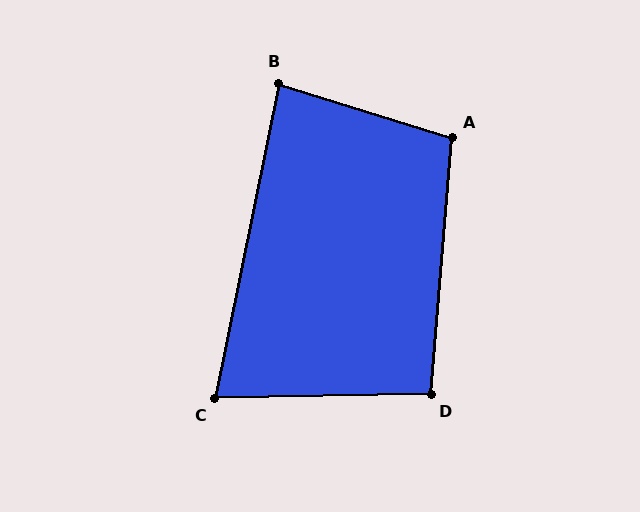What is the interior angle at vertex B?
Approximately 84 degrees (acute).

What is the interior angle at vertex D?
Approximately 96 degrees (obtuse).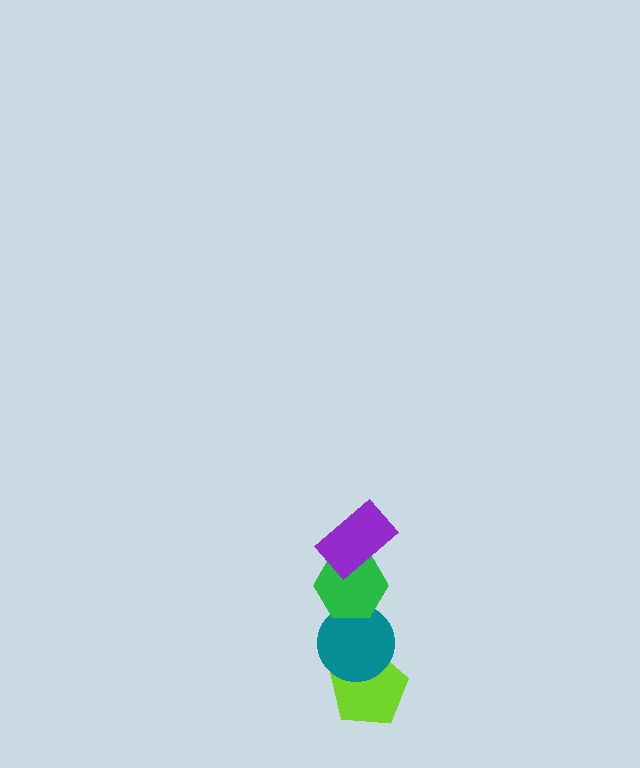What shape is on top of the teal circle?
The green hexagon is on top of the teal circle.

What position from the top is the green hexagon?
The green hexagon is 2nd from the top.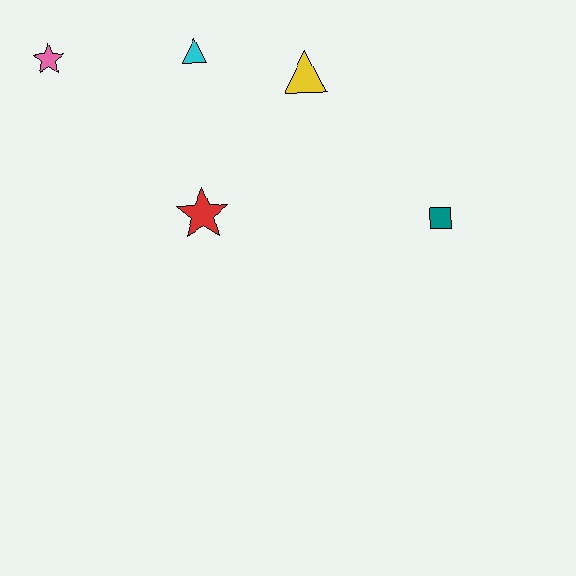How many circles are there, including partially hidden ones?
There are no circles.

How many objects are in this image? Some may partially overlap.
There are 5 objects.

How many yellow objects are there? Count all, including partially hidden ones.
There is 1 yellow object.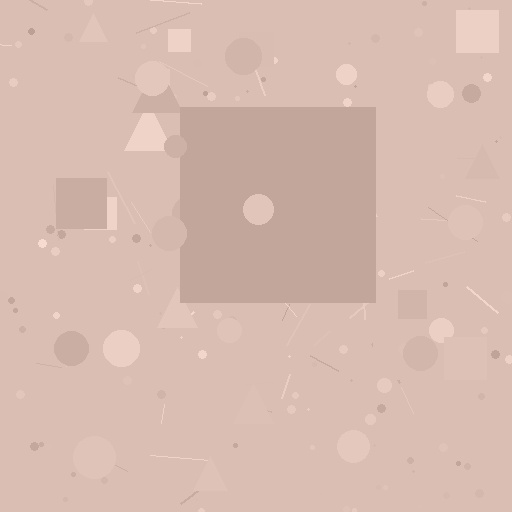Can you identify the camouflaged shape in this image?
The camouflaged shape is a square.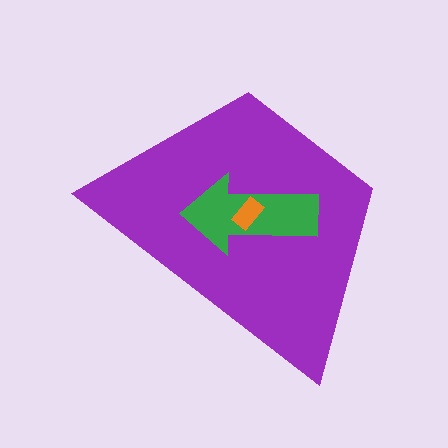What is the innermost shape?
The orange rectangle.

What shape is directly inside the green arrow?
The orange rectangle.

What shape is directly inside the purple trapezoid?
The green arrow.